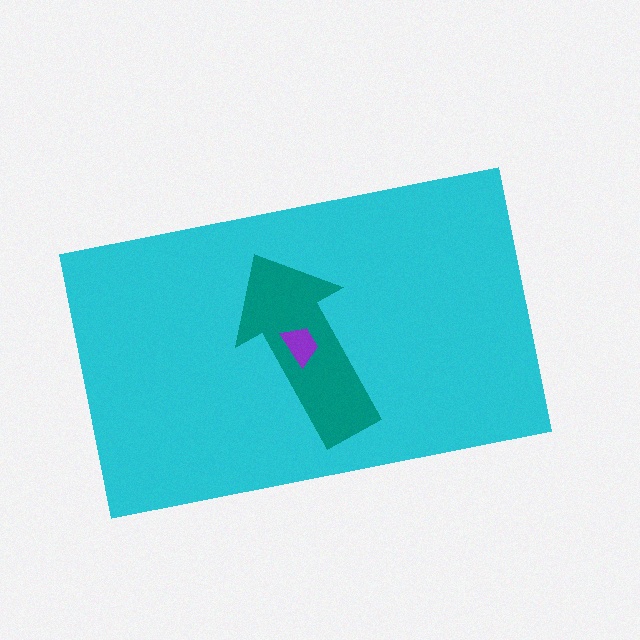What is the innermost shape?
The purple trapezoid.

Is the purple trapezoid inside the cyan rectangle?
Yes.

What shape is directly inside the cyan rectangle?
The teal arrow.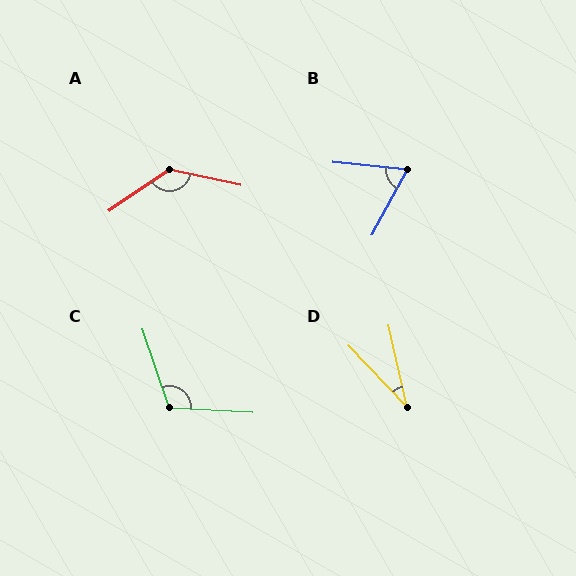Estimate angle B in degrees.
Approximately 68 degrees.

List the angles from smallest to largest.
D (31°), B (68°), C (112°), A (133°).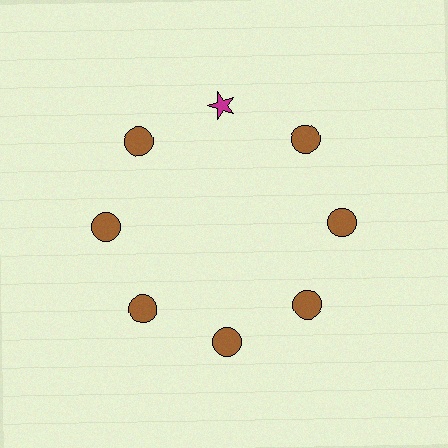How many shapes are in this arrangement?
There are 8 shapes arranged in a ring pattern.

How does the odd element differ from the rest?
It differs in both color (magenta instead of brown) and shape (star instead of circle).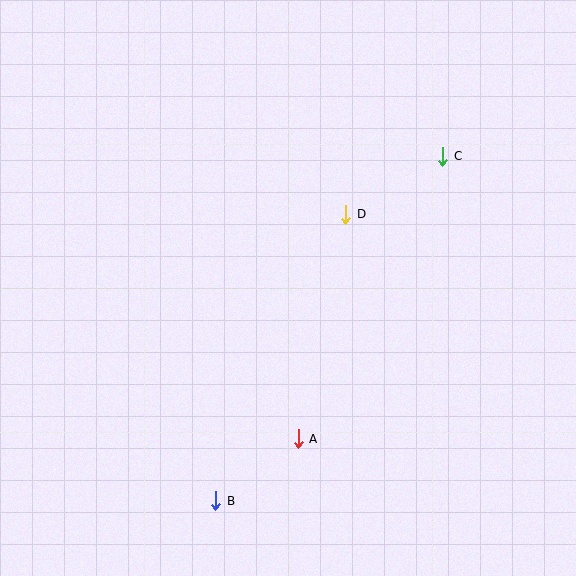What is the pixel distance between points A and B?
The distance between A and B is 103 pixels.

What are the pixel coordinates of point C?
Point C is at (443, 156).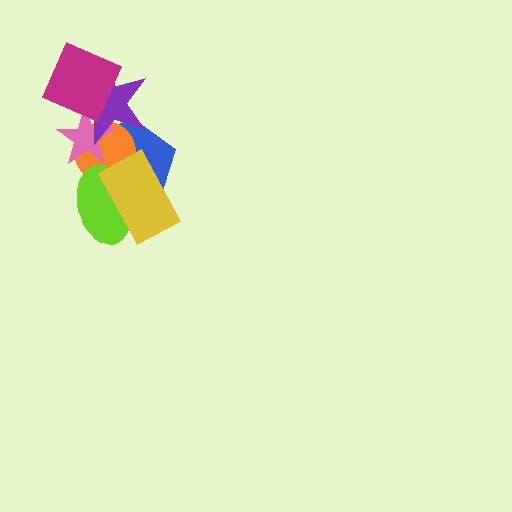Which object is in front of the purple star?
The magenta diamond is in front of the purple star.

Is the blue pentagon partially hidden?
Yes, it is partially covered by another shape.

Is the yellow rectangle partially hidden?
No, no other shape covers it.